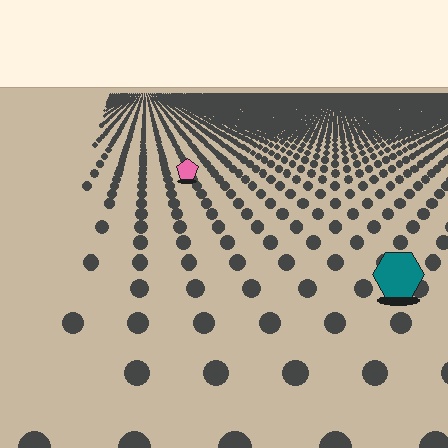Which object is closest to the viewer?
The teal hexagon is closest. The texture marks near it are larger and more spread out.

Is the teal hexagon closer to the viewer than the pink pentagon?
Yes. The teal hexagon is closer — you can tell from the texture gradient: the ground texture is coarser near it.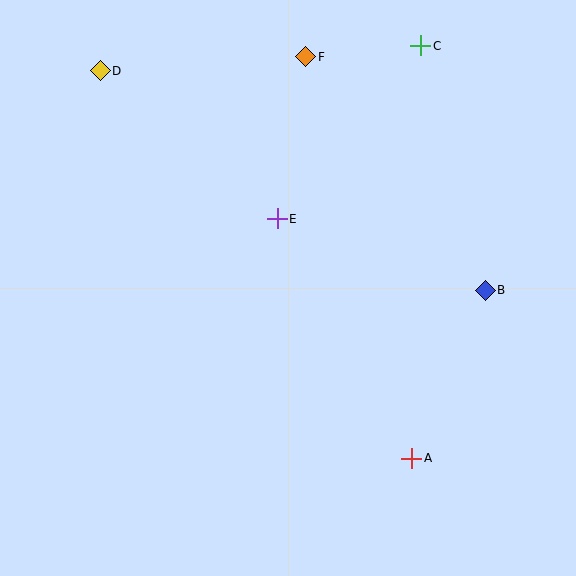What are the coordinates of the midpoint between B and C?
The midpoint between B and C is at (453, 168).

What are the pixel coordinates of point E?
Point E is at (277, 219).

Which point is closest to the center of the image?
Point E at (277, 219) is closest to the center.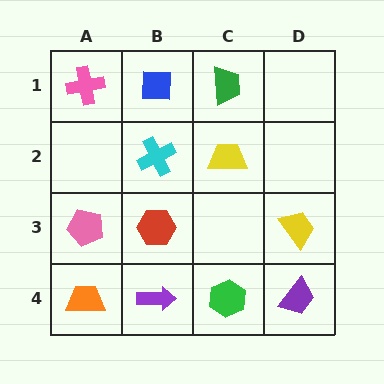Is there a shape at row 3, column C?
No, that cell is empty.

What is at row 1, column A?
A pink cross.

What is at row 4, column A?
An orange trapezoid.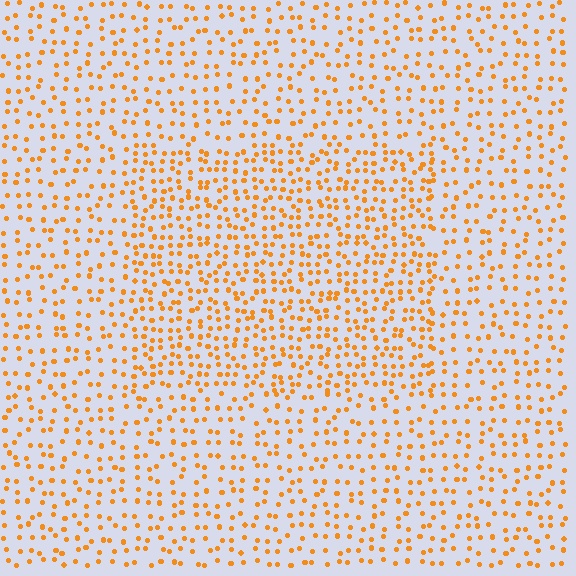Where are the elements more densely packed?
The elements are more densely packed inside the rectangle boundary.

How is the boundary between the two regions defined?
The boundary is defined by a change in element density (approximately 1.6x ratio). All elements are the same color, size, and shape.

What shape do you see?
I see a rectangle.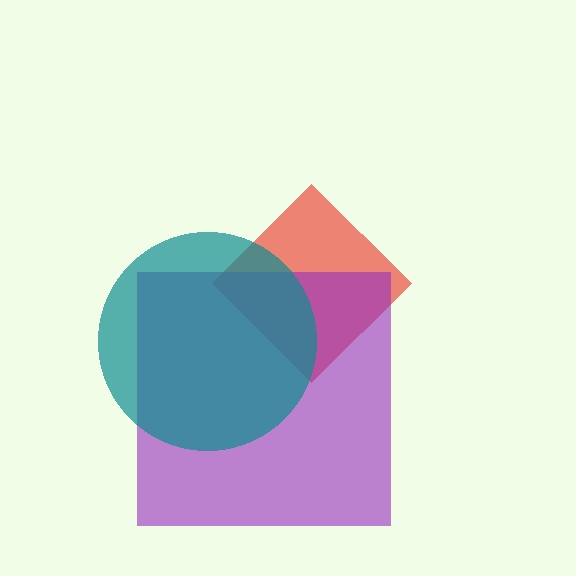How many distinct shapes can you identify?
There are 3 distinct shapes: a red diamond, a purple square, a teal circle.